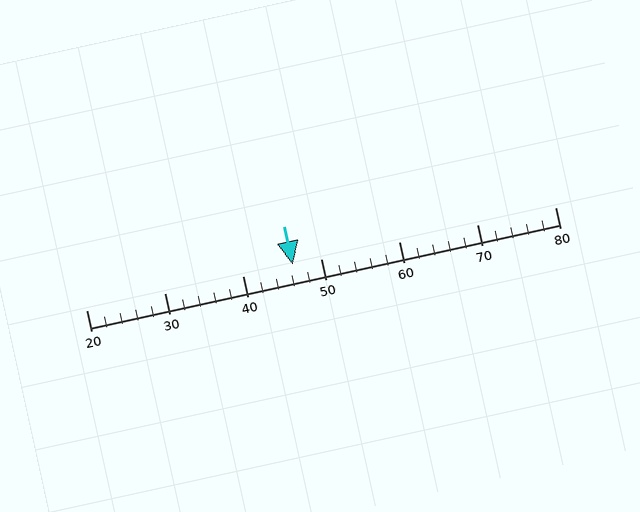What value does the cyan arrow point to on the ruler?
The cyan arrow points to approximately 46.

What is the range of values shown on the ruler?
The ruler shows values from 20 to 80.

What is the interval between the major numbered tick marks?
The major tick marks are spaced 10 units apart.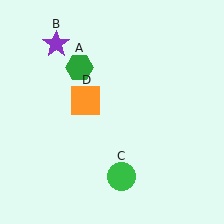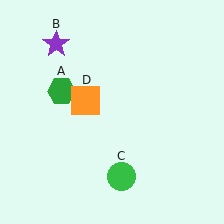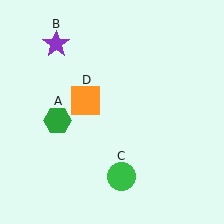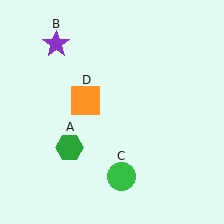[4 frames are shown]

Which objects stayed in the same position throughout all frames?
Purple star (object B) and green circle (object C) and orange square (object D) remained stationary.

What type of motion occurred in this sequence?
The green hexagon (object A) rotated counterclockwise around the center of the scene.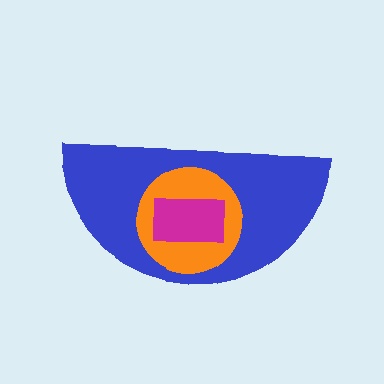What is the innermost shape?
The magenta rectangle.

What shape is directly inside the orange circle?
The magenta rectangle.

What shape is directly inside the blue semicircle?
The orange circle.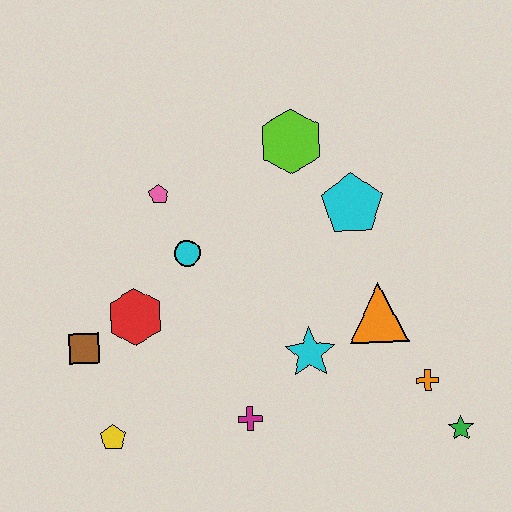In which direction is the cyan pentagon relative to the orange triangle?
The cyan pentagon is above the orange triangle.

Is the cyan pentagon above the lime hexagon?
No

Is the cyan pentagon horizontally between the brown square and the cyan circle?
No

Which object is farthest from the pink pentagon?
The green star is farthest from the pink pentagon.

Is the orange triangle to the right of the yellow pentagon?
Yes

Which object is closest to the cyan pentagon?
The lime hexagon is closest to the cyan pentagon.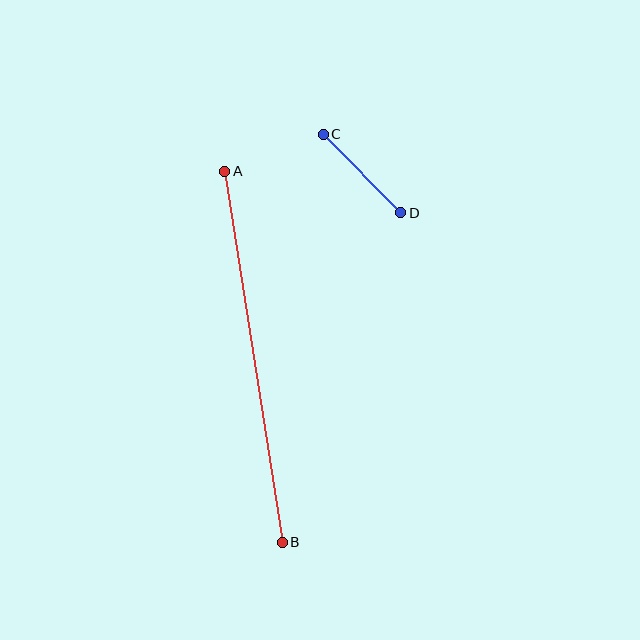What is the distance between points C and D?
The distance is approximately 111 pixels.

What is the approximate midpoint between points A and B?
The midpoint is at approximately (254, 357) pixels.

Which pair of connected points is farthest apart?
Points A and B are farthest apart.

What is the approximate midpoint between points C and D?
The midpoint is at approximately (362, 173) pixels.